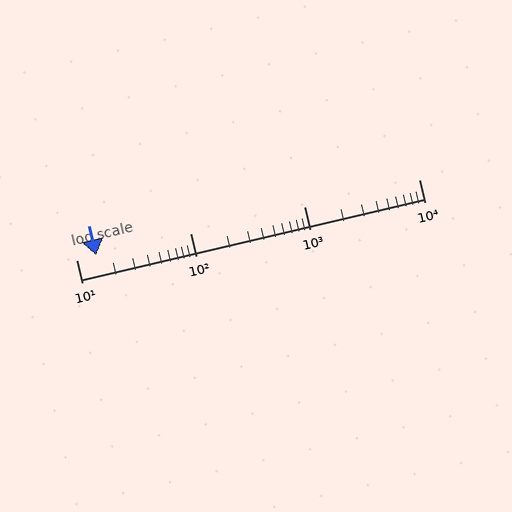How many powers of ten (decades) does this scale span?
The scale spans 3 decades, from 10 to 10000.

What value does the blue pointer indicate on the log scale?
The pointer indicates approximately 15.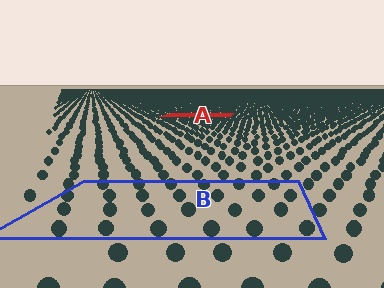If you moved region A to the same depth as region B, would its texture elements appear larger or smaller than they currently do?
They would appear larger. At a closer depth, the same texture elements are projected at a bigger on-screen size.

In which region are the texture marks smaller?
The texture marks are smaller in region A, because it is farther away.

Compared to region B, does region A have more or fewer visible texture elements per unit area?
Region A has more texture elements per unit area — they are packed more densely because it is farther away.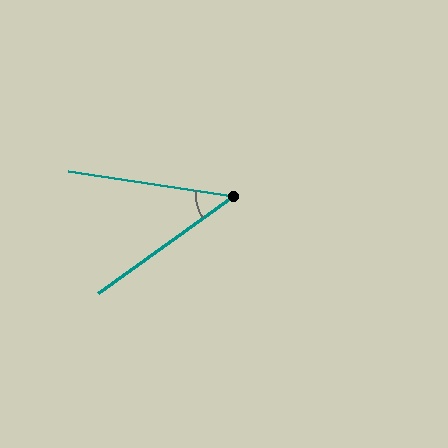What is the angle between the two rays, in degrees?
Approximately 45 degrees.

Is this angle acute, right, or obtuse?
It is acute.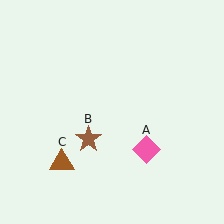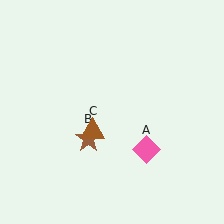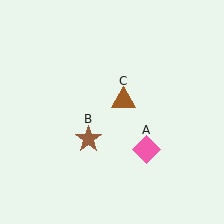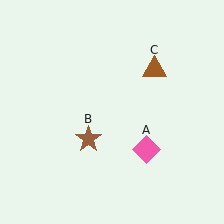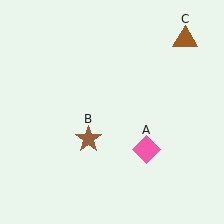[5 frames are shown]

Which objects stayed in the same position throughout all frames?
Pink diamond (object A) and brown star (object B) remained stationary.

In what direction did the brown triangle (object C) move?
The brown triangle (object C) moved up and to the right.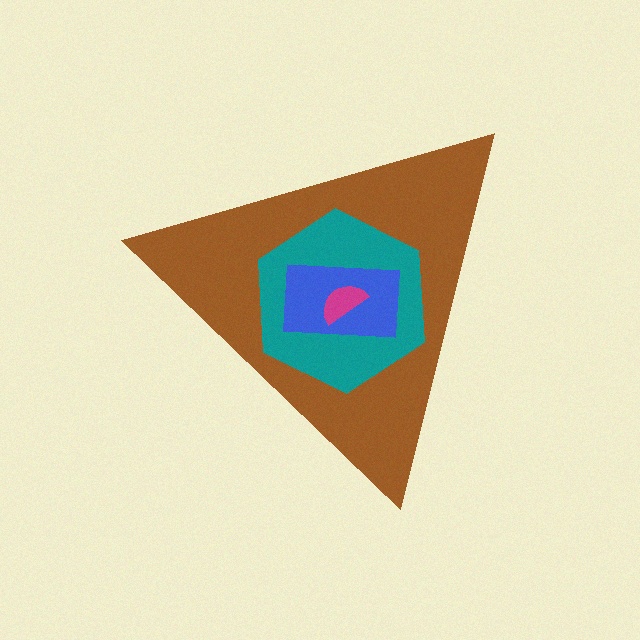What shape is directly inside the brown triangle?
The teal hexagon.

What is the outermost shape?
The brown triangle.